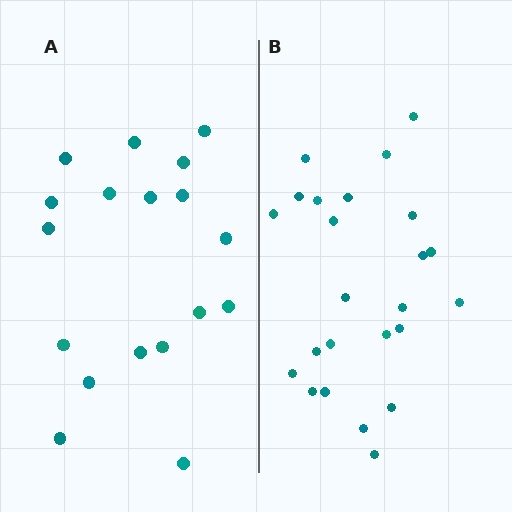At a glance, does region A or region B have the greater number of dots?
Region B (the right region) has more dots.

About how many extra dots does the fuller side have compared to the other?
Region B has about 6 more dots than region A.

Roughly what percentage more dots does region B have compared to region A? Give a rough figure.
About 35% more.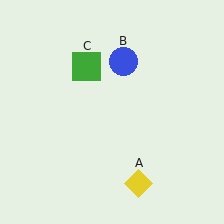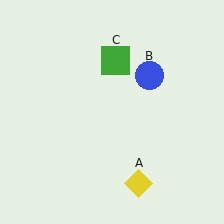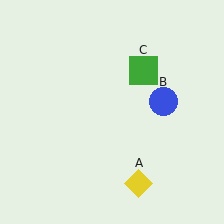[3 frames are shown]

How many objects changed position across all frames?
2 objects changed position: blue circle (object B), green square (object C).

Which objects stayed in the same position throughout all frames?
Yellow diamond (object A) remained stationary.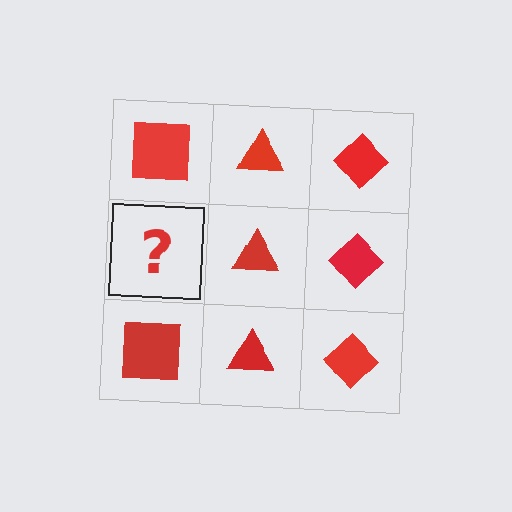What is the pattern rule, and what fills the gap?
The rule is that each column has a consistent shape. The gap should be filled with a red square.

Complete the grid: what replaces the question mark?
The question mark should be replaced with a red square.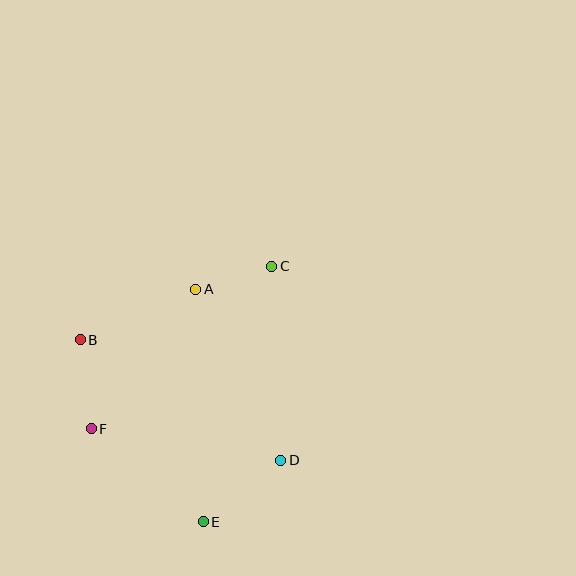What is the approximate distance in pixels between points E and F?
The distance between E and F is approximately 145 pixels.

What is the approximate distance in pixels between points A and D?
The distance between A and D is approximately 191 pixels.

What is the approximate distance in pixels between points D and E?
The distance between D and E is approximately 99 pixels.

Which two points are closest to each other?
Points A and C are closest to each other.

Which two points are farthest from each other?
Points C and E are farthest from each other.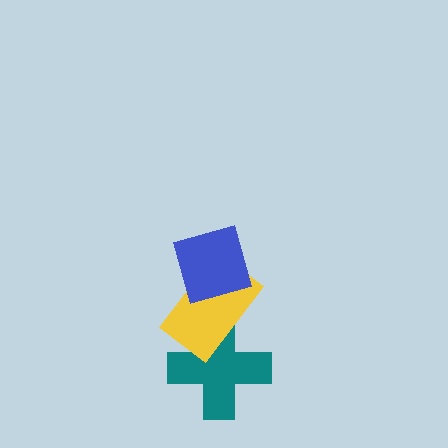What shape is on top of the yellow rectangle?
The blue diamond is on top of the yellow rectangle.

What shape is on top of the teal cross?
The yellow rectangle is on top of the teal cross.